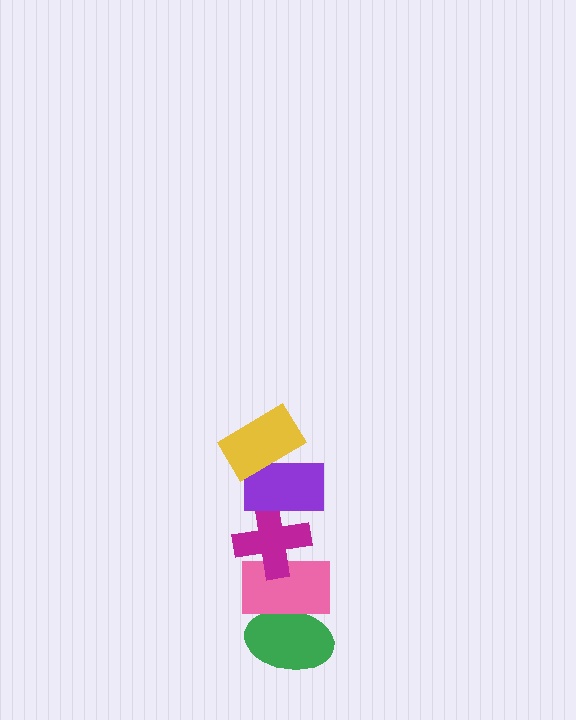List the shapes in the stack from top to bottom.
From top to bottom: the yellow rectangle, the purple rectangle, the magenta cross, the pink rectangle, the green ellipse.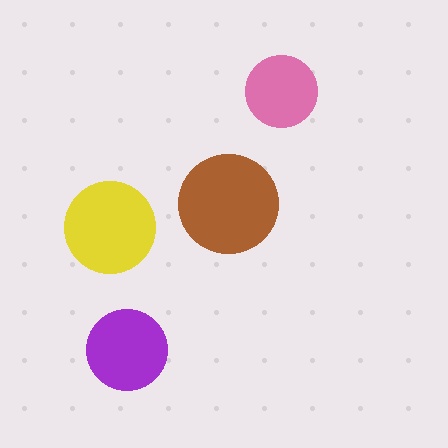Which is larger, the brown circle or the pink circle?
The brown one.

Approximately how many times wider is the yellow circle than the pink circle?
About 1.5 times wider.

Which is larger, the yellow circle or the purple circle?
The yellow one.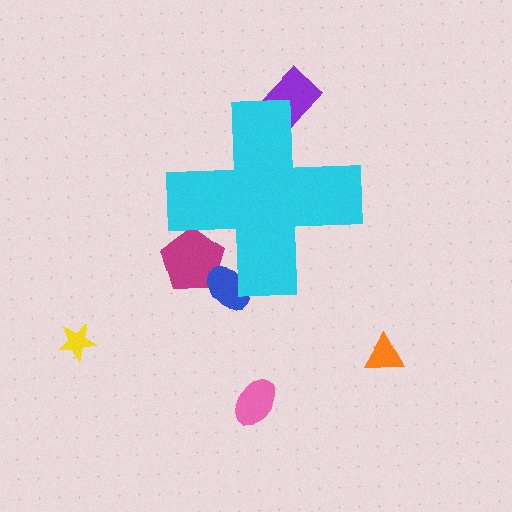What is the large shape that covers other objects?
A cyan cross.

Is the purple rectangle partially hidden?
Yes, the purple rectangle is partially hidden behind the cyan cross.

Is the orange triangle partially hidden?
No, the orange triangle is fully visible.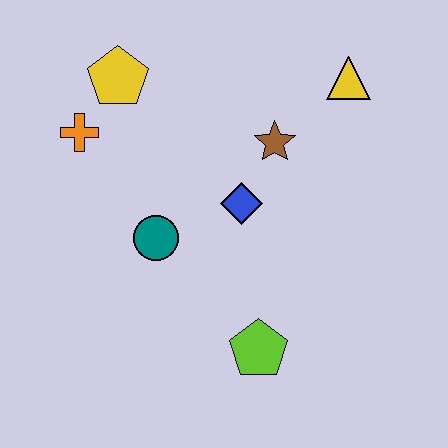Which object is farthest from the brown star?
The lime pentagon is farthest from the brown star.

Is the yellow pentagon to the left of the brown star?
Yes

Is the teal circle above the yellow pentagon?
No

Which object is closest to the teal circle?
The blue diamond is closest to the teal circle.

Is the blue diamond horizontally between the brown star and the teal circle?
Yes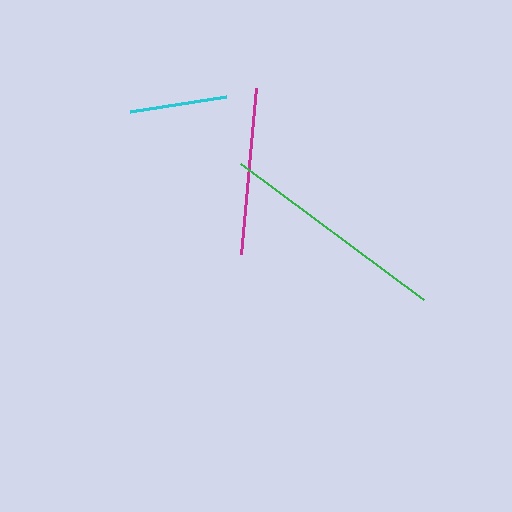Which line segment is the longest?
The green line is the longest at approximately 227 pixels.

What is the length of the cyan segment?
The cyan segment is approximately 97 pixels long.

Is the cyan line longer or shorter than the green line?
The green line is longer than the cyan line.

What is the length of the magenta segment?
The magenta segment is approximately 167 pixels long.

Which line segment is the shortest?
The cyan line is the shortest at approximately 97 pixels.